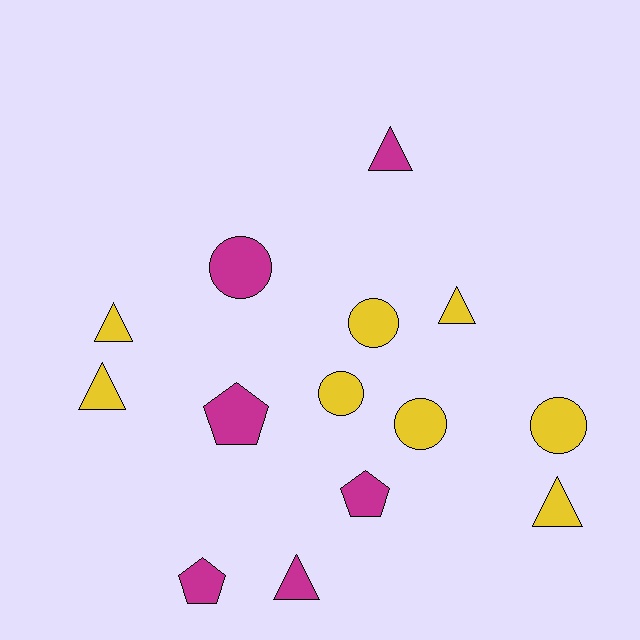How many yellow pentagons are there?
There are no yellow pentagons.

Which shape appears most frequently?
Triangle, with 6 objects.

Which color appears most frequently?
Yellow, with 8 objects.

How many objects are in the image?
There are 14 objects.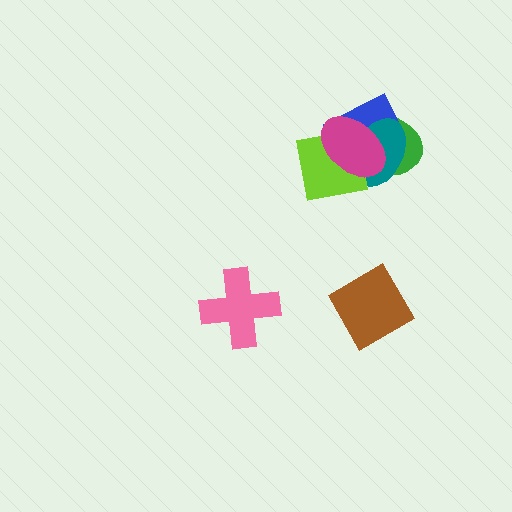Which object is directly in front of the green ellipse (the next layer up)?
The blue rectangle is directly in front of the green ellipse.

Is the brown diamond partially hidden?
No, no other shape covers it.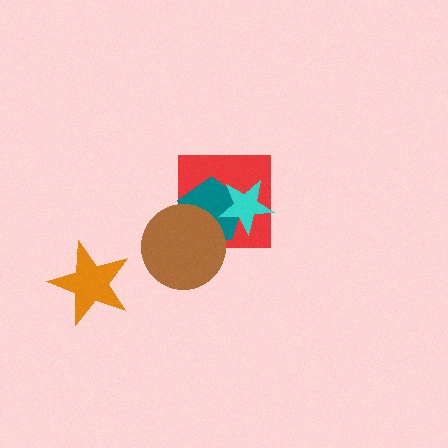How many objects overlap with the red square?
3 objects overlap with the red square.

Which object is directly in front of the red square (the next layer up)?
The teal pentagon is directly in front of the red square.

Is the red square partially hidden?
Yes, it is partially covered by another shape.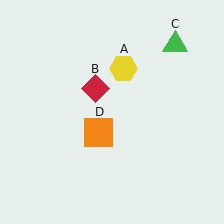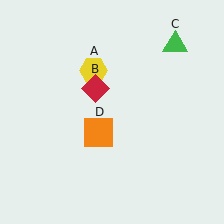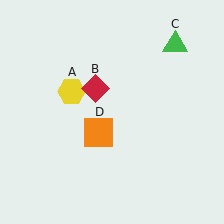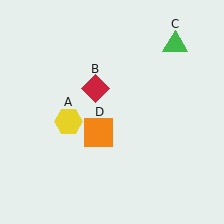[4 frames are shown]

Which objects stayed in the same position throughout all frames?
Red diamond (object B) and green triangle (object C) and orange square (object D) remained stationary.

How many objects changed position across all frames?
1 object changed position: yellow hexagon (object A).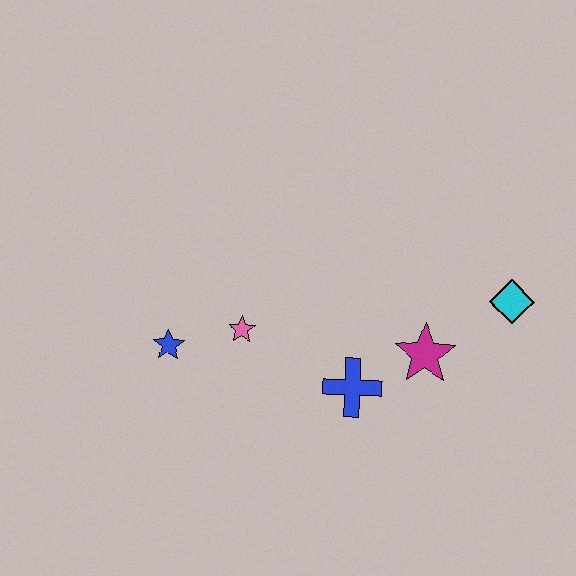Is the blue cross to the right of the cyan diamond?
No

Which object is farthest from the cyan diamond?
The blue star is farthest from the cyan diamond.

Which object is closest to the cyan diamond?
The magenta star is closest to the cyan diamond.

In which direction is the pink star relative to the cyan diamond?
The pink star is to the left of the cyan diamond.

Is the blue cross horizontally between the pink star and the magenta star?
Yes